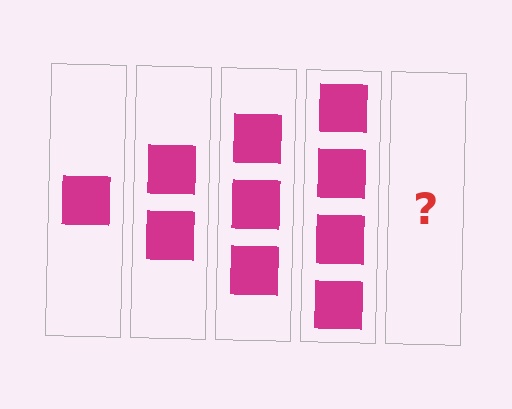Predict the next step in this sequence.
The next step is 5 squares.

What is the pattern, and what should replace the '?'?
The pattern is that each step adds one more square. The '?' should be 5 squares.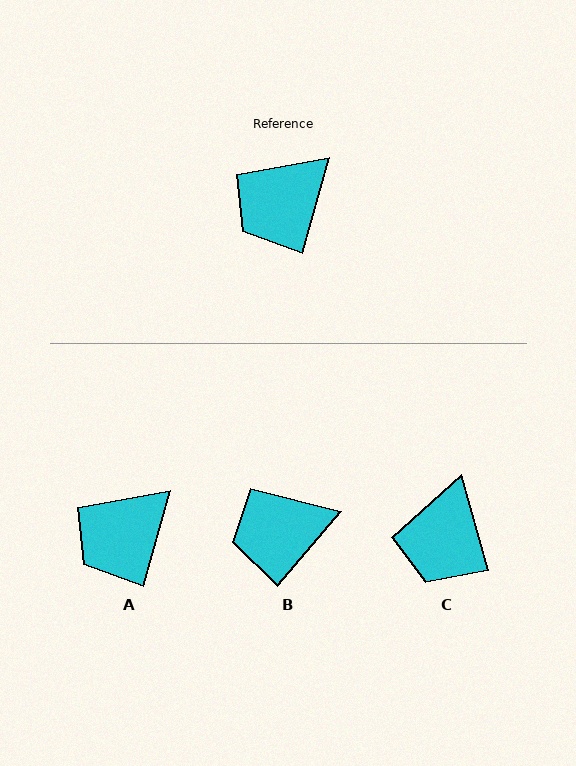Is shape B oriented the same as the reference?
No, it is off by about 24 degrees.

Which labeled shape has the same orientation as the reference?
A.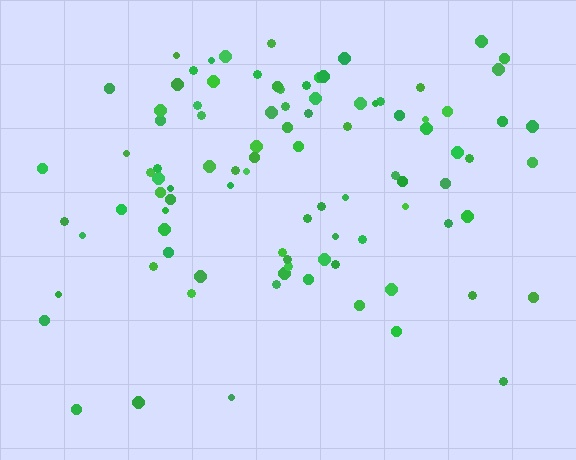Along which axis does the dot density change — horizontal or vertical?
Vertical.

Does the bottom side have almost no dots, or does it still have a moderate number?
Still a moderate number, just noticeably fewer than the top.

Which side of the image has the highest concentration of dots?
The top.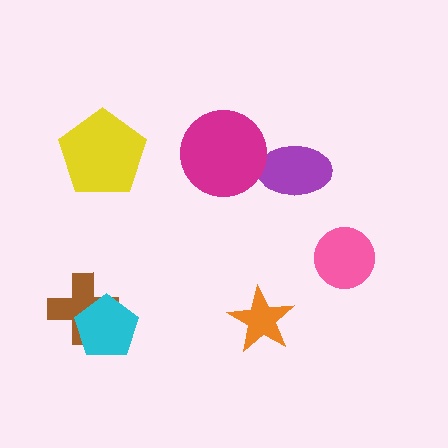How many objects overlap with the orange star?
0 objects overlap with the orange star.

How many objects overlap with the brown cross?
1 object overlaps with the brown cross.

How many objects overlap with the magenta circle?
0 objects overlap with the magenta circle.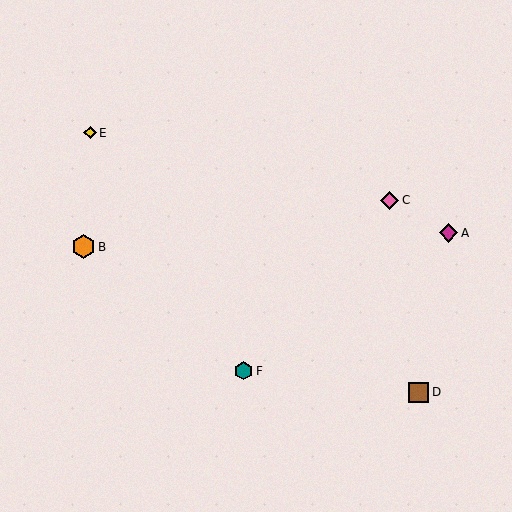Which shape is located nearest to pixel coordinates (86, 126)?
The yellow diamond (labeled E) at (90, 133) is nearest to that location.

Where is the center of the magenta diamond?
The center of the magenta diamond is at (448, 233).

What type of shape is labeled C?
Shape C is a pink diamond.